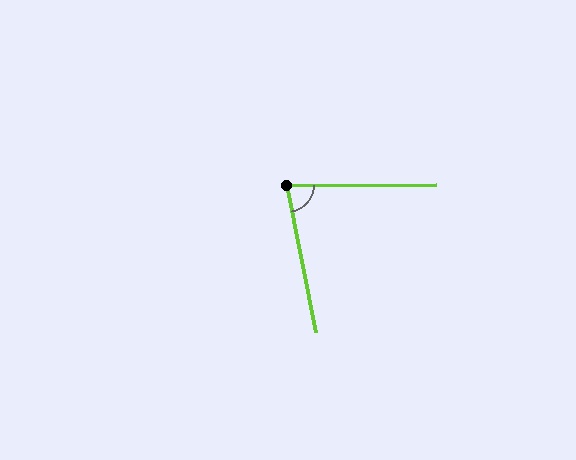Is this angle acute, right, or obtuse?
It is acute.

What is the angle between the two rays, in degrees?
Approximately 79 degrees.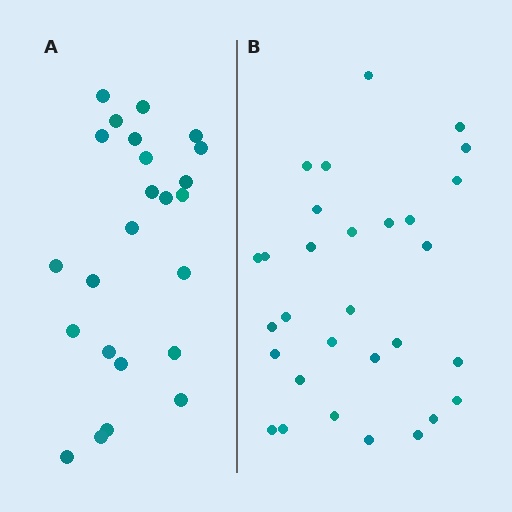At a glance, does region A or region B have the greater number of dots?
Region B (the right region) has more dots.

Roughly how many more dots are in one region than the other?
Region B has about 6 more dots than region A.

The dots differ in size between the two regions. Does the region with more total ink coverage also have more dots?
No. Region A has more total ink coverage because its dots are larger, but region B actually contains more individual dots. Total area can be misleading — the number of items is what matters here.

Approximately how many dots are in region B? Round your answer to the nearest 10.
About 30 dots.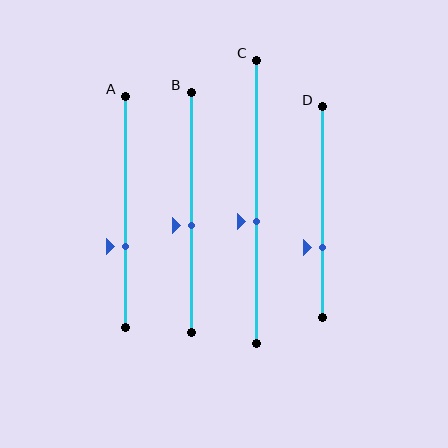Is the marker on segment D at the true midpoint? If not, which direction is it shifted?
No, the marker on segment D is shifted downward by about 17% of the segment length.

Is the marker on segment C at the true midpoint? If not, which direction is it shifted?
No, the marker on segment C is shifted downward by about 7% of the segment length.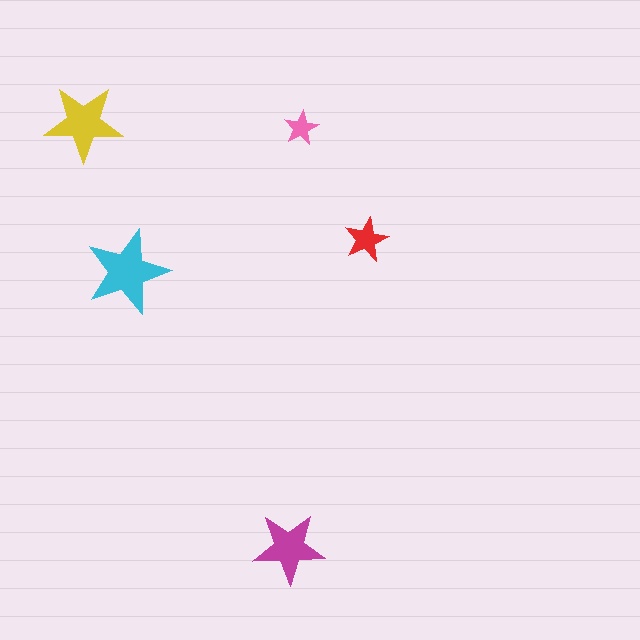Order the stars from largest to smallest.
the cyan one, the yellow one, the magenta one, the red one, the pink one.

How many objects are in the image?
There are 5 objects in the image.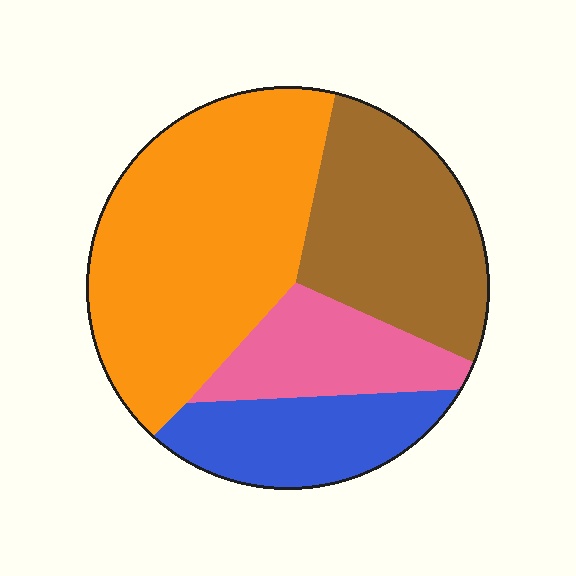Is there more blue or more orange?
Orange.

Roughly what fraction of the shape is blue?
Blue covers 16% of the shape.